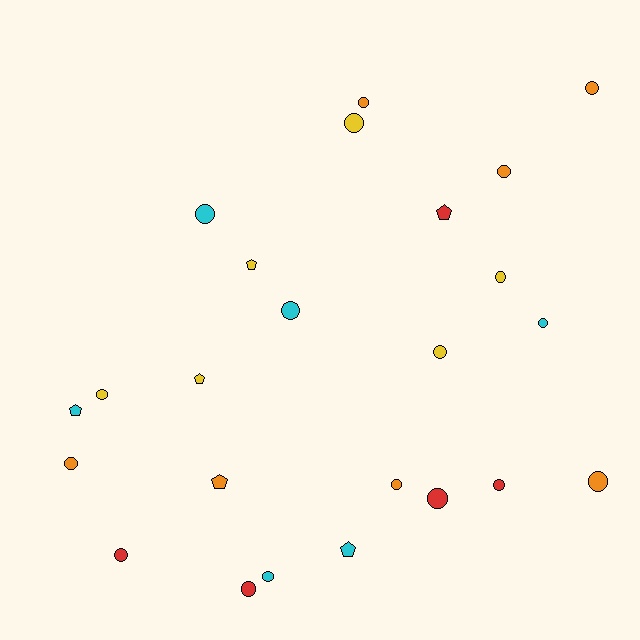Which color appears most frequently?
Orange, with 7 objects.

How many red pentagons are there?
There is 1 red pentagon.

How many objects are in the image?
There are 24 objects.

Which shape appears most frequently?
Circle, with 18 objects.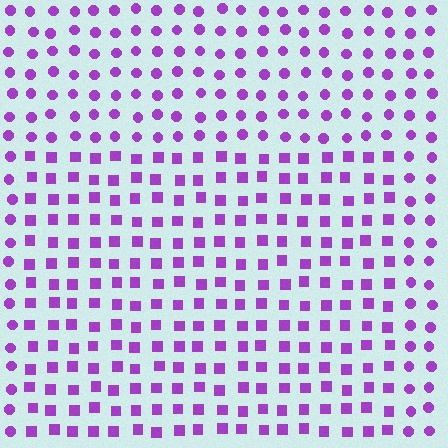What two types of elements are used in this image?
The image uses squares inside the rectangle region and circles outside it.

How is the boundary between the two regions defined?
The boundary is defined by a change in element shape: squares inside vs. circles outside. All elements share the same color and spacing.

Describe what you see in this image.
The image is filled with small purple elements arranged in a uniform grid. A rectangle-shaped region contains squares, while the surrounding area contains circles. The boundary is defined purely by the change in element shape.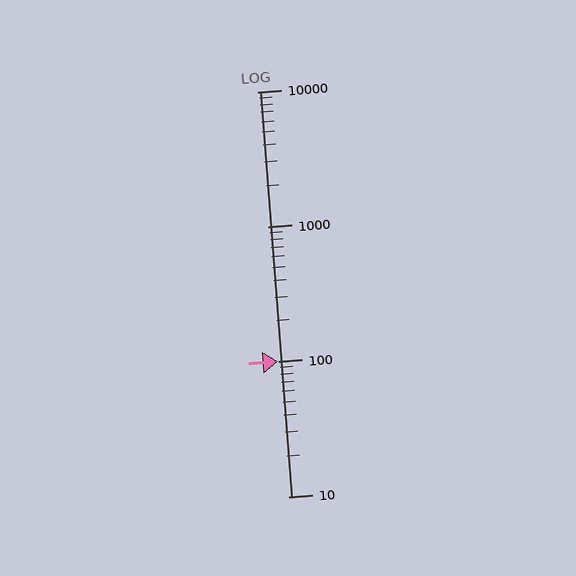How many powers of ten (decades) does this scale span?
The scale spans 3 decades, from 10 to 10000.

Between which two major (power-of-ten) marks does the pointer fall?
The pointer is between 100 and 1000.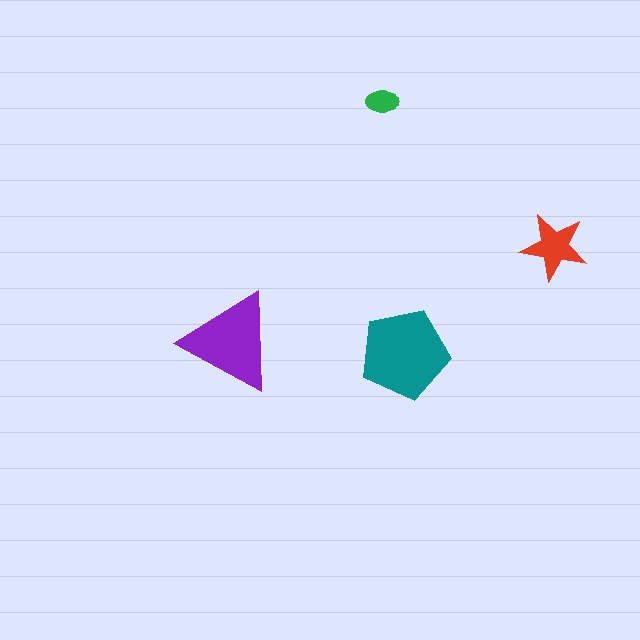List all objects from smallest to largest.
The green ellipse, the red star, the purple triangle, the teal pentagon.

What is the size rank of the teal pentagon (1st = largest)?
1st.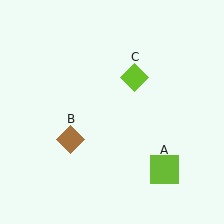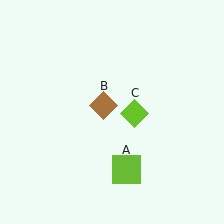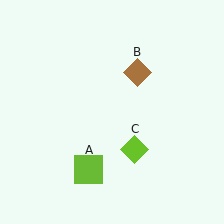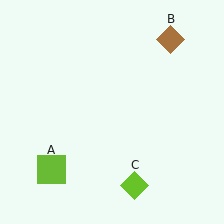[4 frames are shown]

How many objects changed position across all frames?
3 objects changed position: lime square (object A), brown diamond (object B), lime diamond (object C).